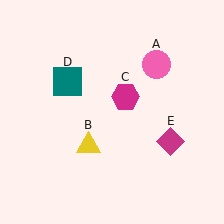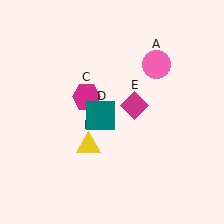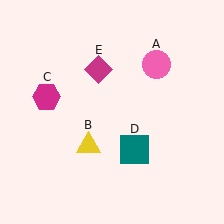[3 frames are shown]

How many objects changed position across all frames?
3 objects changed position: magenta hexagon (object C), teal square (object D), magenta diamond (object E).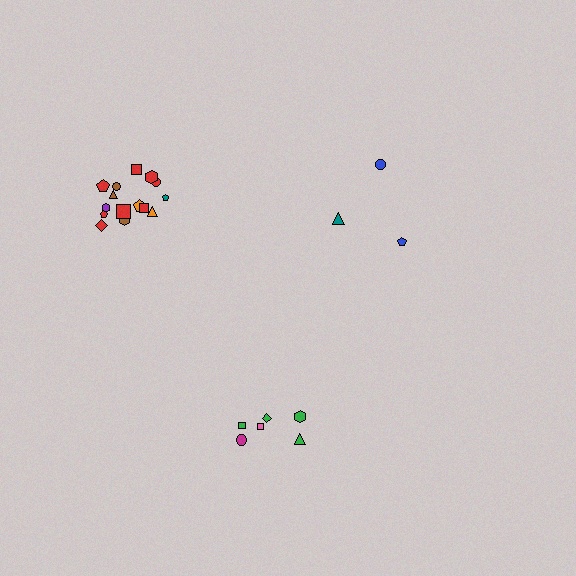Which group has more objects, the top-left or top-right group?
The top-left group.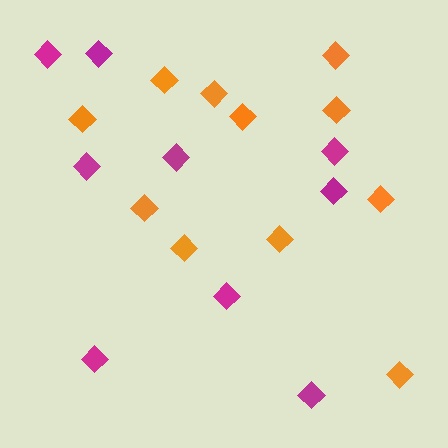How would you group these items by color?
There are 2 groups: one group of magenta diamonds (9) and one group of orange diamonds (11).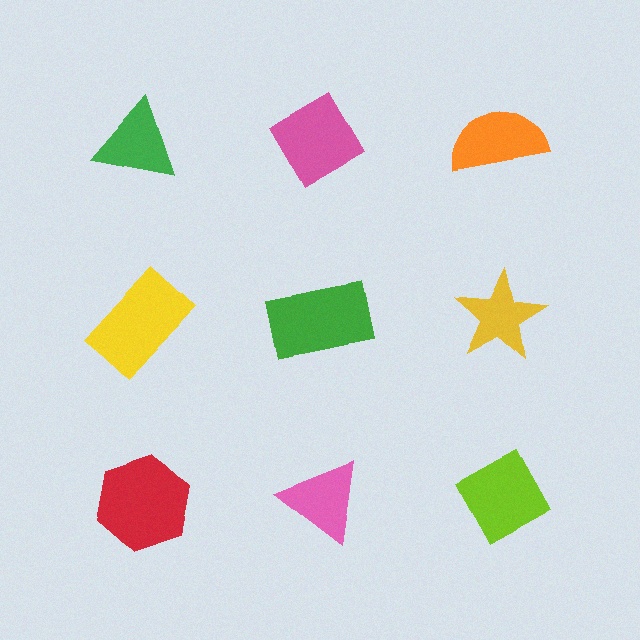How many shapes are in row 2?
3 shapes.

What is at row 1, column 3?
An orange semicircle.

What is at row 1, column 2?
A pink diamond.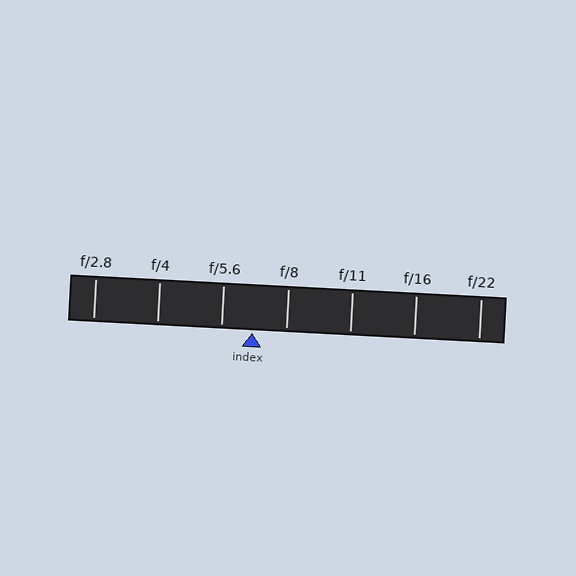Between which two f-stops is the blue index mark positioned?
The index mark is between f/5.6 and f/8.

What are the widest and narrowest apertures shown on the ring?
The widest aperture shown is f/2.8 and the narrowest is f/22.